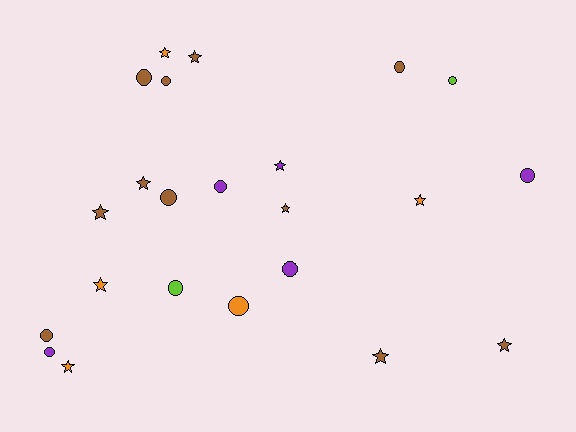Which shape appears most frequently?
Circle, with 12 objects.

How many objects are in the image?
There are 23 objects.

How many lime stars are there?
There are no lime stars.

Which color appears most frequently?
Brown, with 11 objects.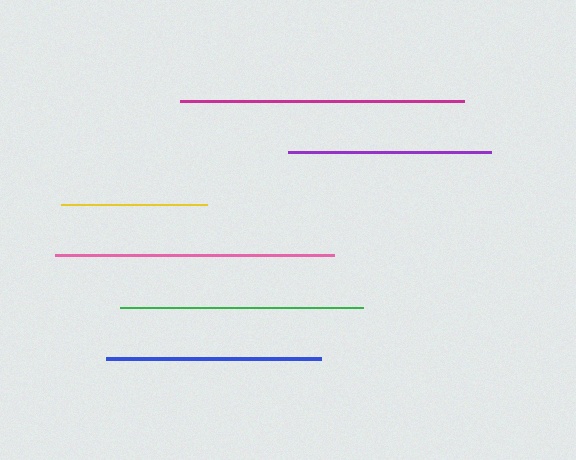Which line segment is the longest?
The magenta line is the longest at approximately 284 pixels.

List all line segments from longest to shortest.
From longest to shortest: magenta, pink, green, blue, purple, yellow.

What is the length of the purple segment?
The purple segment is approximately 203 pixels long.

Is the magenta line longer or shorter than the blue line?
The magenta line is longer than the blue line.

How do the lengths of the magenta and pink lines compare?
The magenta and pink lines are approximately the same length.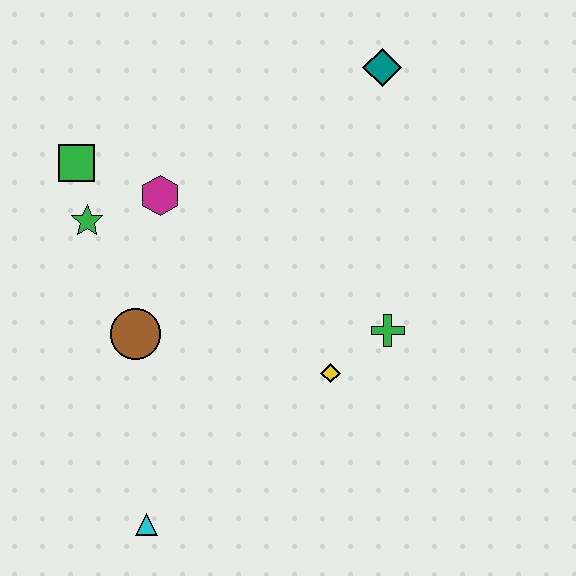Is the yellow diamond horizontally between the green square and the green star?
No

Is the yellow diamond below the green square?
Yes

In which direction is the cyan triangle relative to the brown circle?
The cyan triangle is below the brown circle.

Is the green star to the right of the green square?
Yes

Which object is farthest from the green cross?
The green square is farthest from the green cross.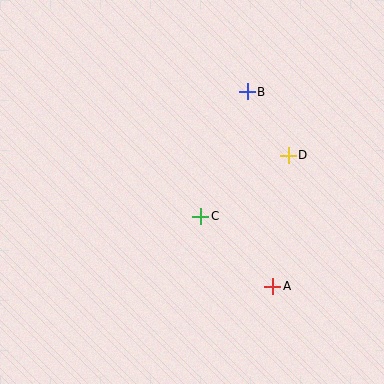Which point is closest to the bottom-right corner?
Point A is closest to the bottom-right corner.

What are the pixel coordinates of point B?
Point B is at (247, 92).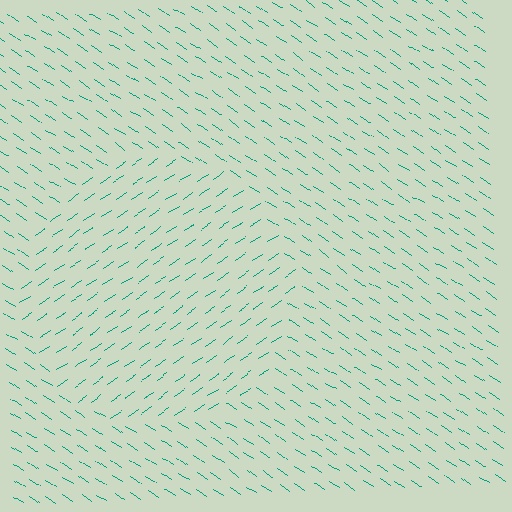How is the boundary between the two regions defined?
The boundary is defined purely by a change in line orientation (approximately 68 degrees difference). All lines are the same color and thickness.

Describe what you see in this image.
The image is filled with small teal line segments. A circle region in the image has lines oriented differently from the surrounding lines, creating a visible texture boundary.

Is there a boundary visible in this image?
Yes, there is a texture boundary formed by a change in line orientation.